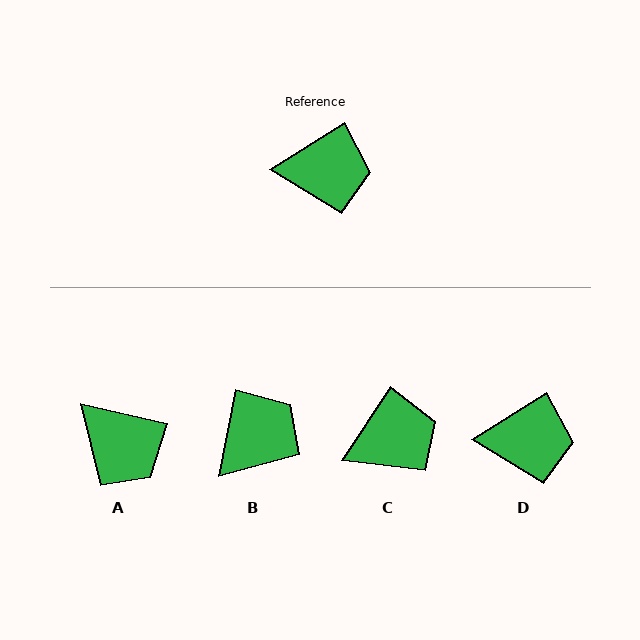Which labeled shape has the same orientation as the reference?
D.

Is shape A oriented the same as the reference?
No, it is off by about 45 degrees.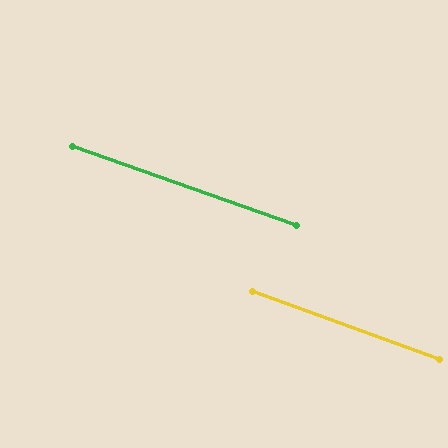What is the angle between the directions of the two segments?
Approximately 1 degree.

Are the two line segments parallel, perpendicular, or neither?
Parallel — their directions differ by only 0.6°.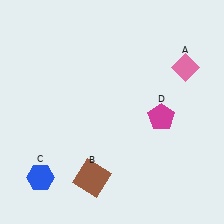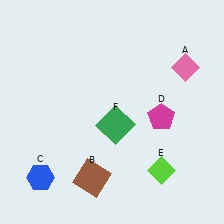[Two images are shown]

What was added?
A lime diamond (E), a green square (F) were added in Image 2.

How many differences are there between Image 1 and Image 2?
There are 2 differences between the two images.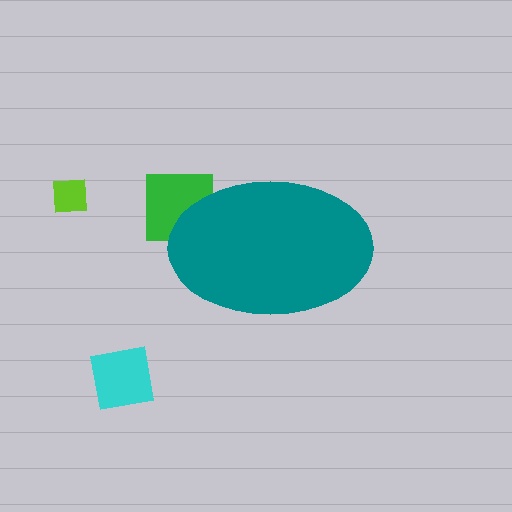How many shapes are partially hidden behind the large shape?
1 shape is partially hidden.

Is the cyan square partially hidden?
No, the cyan square is fully visible.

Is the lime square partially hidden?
No, the lime square is fully visible.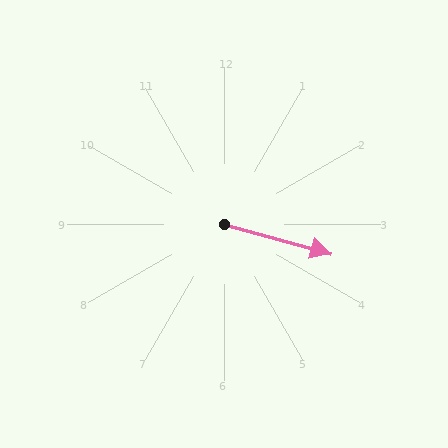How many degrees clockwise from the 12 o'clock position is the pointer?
Approximately 105 degrees.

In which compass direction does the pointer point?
East.